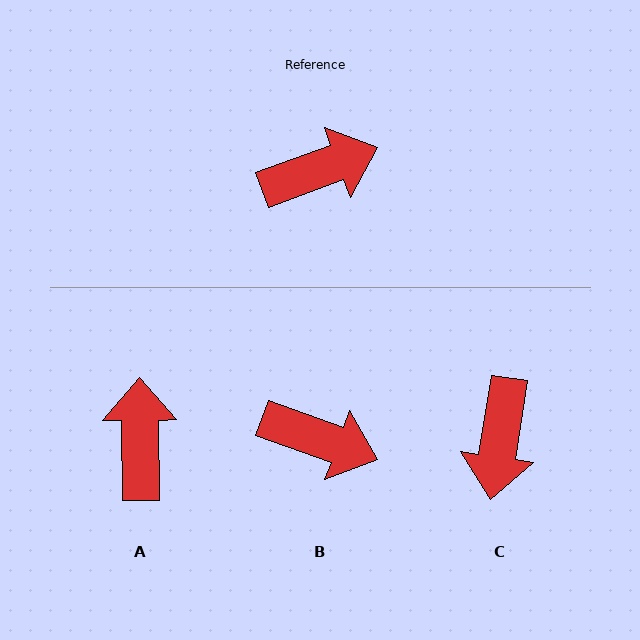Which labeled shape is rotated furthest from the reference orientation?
C, about 119 degrees away.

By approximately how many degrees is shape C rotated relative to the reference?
Approximately 119 degrees clockwise.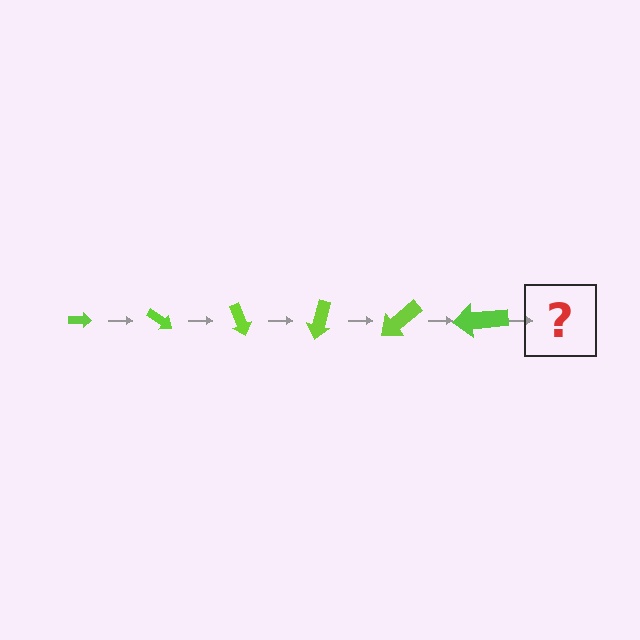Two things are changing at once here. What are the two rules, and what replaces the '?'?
The two rules are that the arrow grows larger each step and it rotates 35 degrees each step. The '?' should be an arrow, larger than the previous one and rotated 210 degrees from the start.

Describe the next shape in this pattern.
It should be an arrow, larger than the previous one and rotated 210 degrees from the start.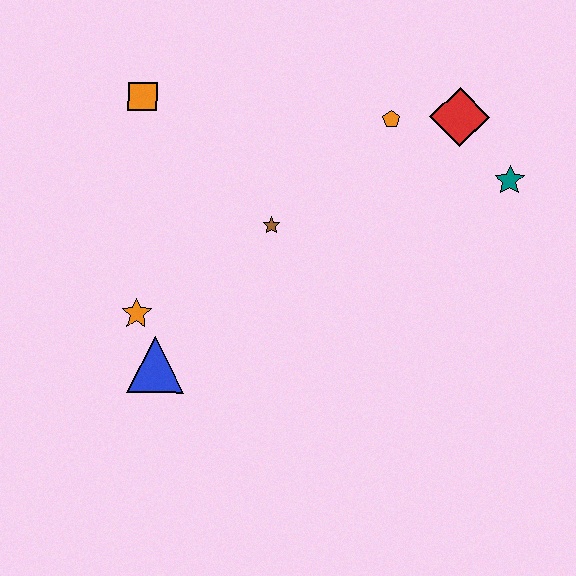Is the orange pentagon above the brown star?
Yes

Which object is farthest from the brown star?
The teal star is farthest from the brown star.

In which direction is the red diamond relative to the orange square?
The red diamond is to the right of the orange square.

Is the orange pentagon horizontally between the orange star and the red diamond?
Yes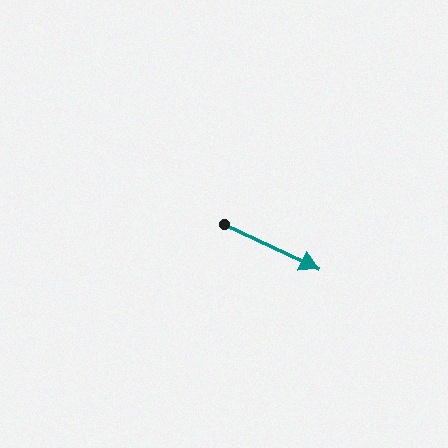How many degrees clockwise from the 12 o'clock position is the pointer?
Approximately 115 degrees.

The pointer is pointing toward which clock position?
Roughly 4 o'clock.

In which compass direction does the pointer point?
Southeast.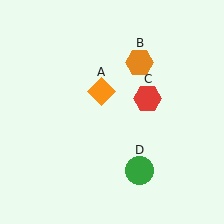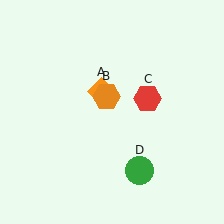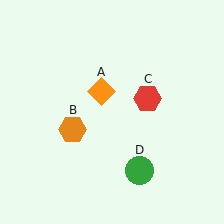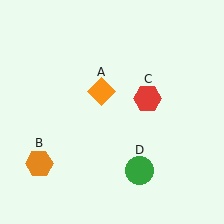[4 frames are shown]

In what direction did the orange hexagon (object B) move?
The orange hexagon (object B) moved down and to the left.